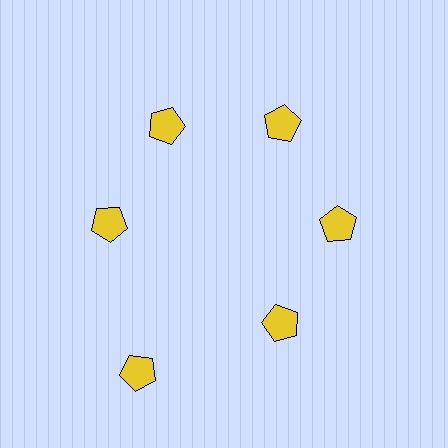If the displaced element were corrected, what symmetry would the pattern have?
It would have 6-fold rotational symmetry — the pattern would map onto itself every 60 degrees.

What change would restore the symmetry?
The symmetry would be restored by moving it inward, back onto the ring so that all 6 pentagons sit at equal angles and equal distance from the center.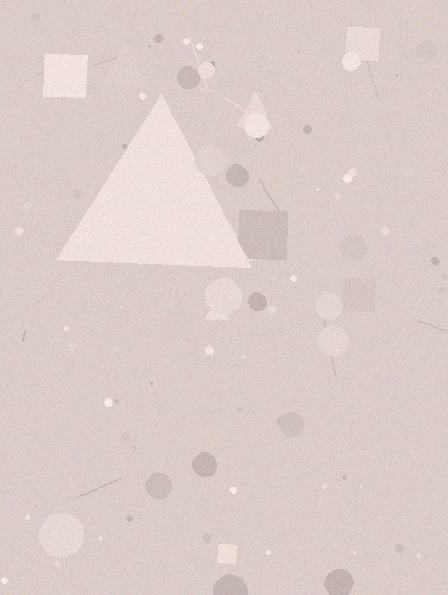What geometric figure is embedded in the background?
A triangle is embedded in the background.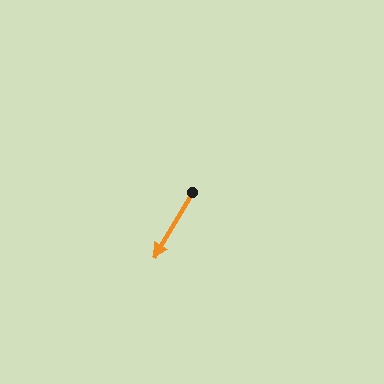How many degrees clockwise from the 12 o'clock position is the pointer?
Approximately 211 degrees.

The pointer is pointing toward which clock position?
Roughly 7 o'clock.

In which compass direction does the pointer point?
Southwest.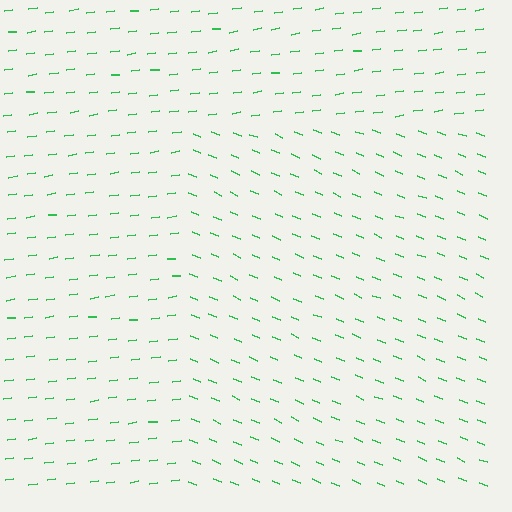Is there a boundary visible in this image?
Yes, there is a texture boundary formed by a change in line orientation.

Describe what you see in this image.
The image is filled with small green line segments. A rectangle region in the image has lines oriented differently from the surrounding lines, creating a visible texture boundary.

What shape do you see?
I see a rectangle.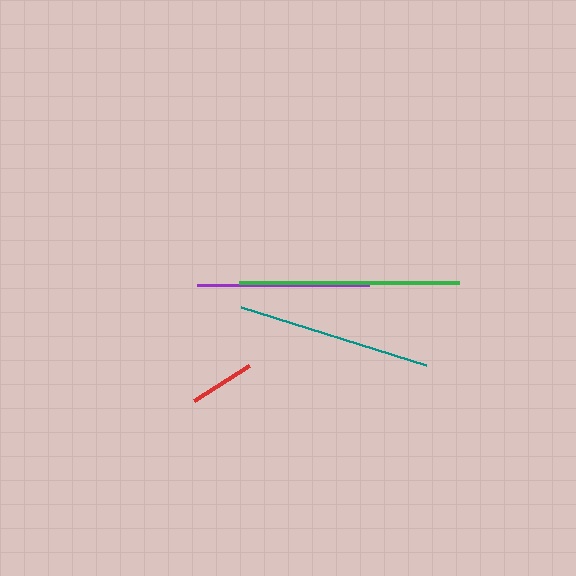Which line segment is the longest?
The green line is the longest at approximately 220 pixels.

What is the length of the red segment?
The red segment is approximately 65 pixels long.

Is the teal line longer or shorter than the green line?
The green line is longer than the teal line.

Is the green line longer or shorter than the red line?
The green line is longer than the red line.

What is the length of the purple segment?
The purple segment is approximately 172 pixels long.